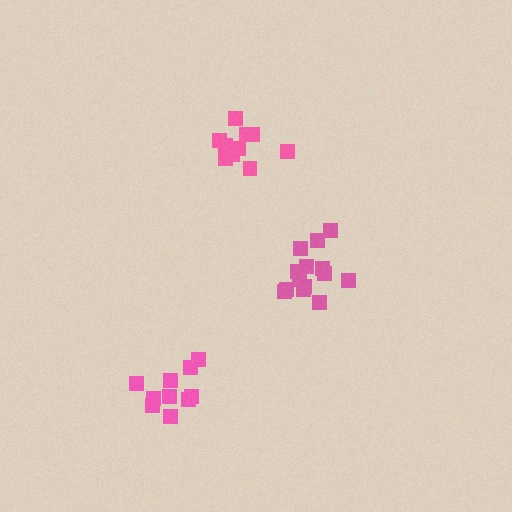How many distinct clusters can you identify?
There are 3 distinct clusters.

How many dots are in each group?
Group 1: 14 dots, Group 2: 10 dots, Group 3: 10 dots (34 total).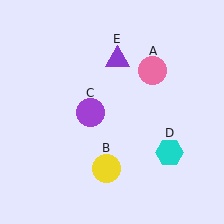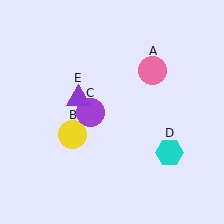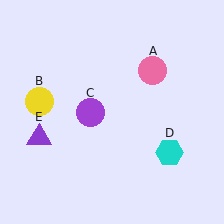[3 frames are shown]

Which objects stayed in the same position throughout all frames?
Pink circle (object A) and purple circle (object C) and cyan hexagon (object D) remained stationary.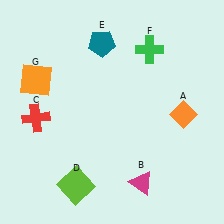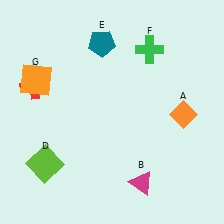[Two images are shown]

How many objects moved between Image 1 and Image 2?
2 objects moved between the two images.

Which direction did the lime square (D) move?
The lime square (D) moved left.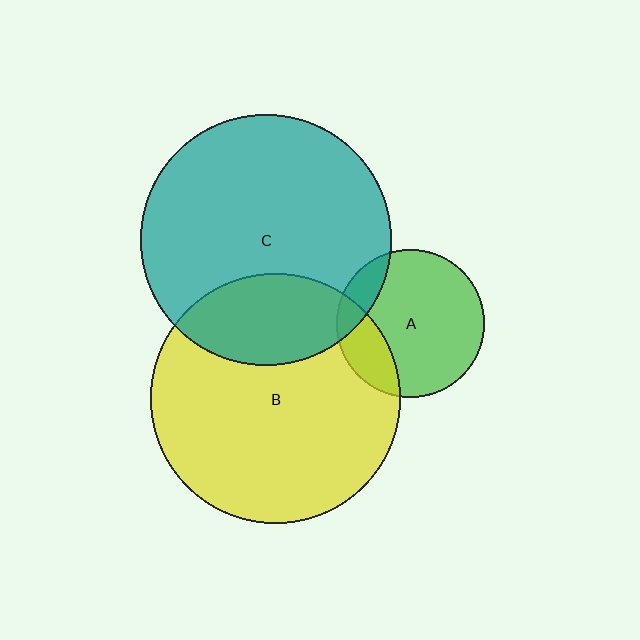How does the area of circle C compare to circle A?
Approximately 2.9 times.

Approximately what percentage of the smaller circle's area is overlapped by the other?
Approximately 15%.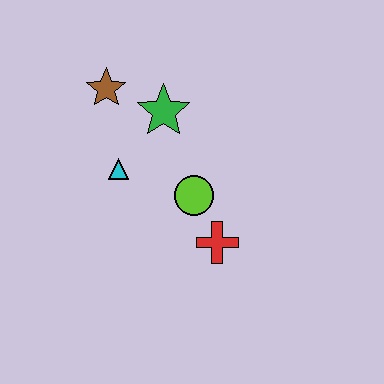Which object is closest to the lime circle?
The red cross is closest to the lime circle.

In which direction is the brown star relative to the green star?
The brown star is to the left of the green star.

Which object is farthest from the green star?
The red cross is farthest from the green star.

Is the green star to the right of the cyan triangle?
Yes